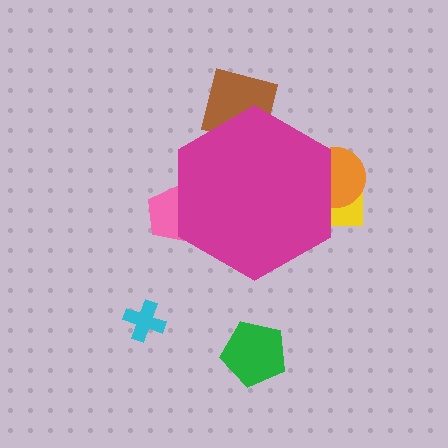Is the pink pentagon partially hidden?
Yes, the pink pentagon is partially hidden behind the magenta hexagon.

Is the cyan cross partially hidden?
No, the cyan cross is fully visible.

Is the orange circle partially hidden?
Yes, the orange circle is partially hidden behind the magenta hexagon.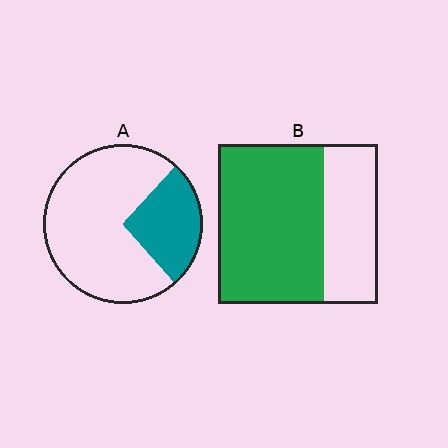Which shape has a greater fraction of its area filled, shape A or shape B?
Shape B.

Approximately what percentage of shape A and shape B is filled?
A is approximately 25% and B is approximately 65%.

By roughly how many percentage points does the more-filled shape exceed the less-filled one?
By roughly 40 percentage points (B over A).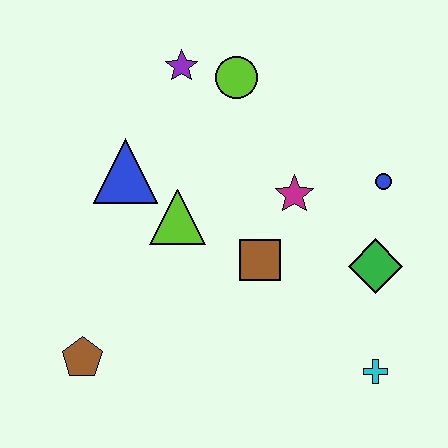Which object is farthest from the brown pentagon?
The blue circle is farthest from the brown pentagon.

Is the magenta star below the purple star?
Yes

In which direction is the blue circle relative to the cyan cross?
The blue circle is above the cyan cross.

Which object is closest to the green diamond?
The blue circle is closest to the green diamond.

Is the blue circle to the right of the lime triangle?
Yes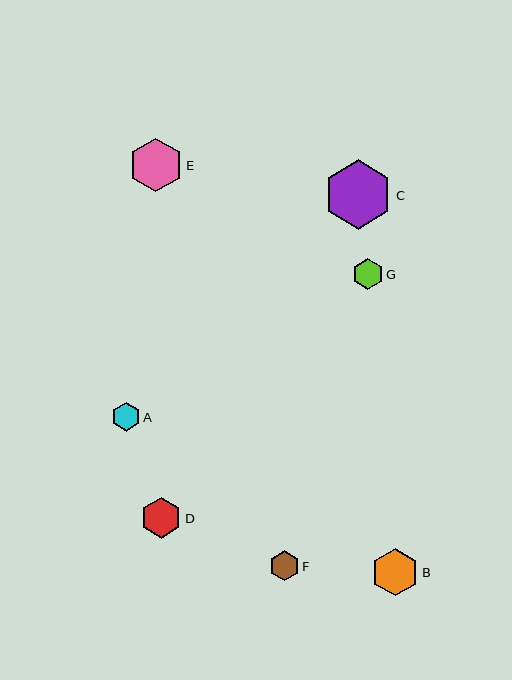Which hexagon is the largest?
Hexagon C is the largest with a size of approximately 69 pixels.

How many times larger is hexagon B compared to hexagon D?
Hexagon B is approximately 1.2 times the size of hexagon D.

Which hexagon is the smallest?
Hexagon A is the smallest with a size of approximately 29 pixels.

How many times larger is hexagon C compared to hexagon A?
Hexagon C is approximately 2.4 times the size of hexagon A.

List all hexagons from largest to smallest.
From largest to smallest: C, E, B, D, G, F, A.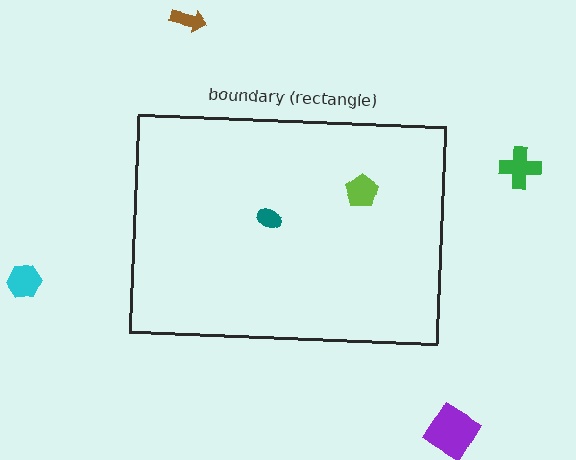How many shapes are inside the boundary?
2 inside, 4 outside.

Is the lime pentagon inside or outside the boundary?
Inside.